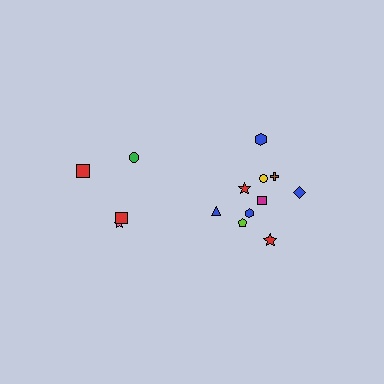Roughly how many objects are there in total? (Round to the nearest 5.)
Roughly 15 objects in total.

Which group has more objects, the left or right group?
The right group.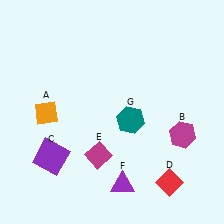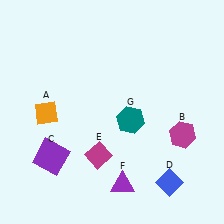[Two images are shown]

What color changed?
The diamond (D) changed from red in Image 1 to blue in Image 2.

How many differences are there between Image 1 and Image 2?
There is 1 difference between the two images.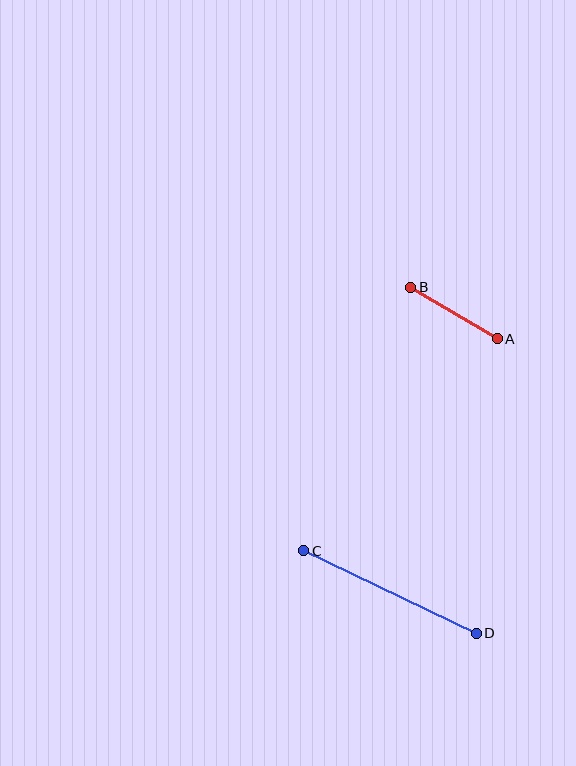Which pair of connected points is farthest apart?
Points C and D are farthest apart.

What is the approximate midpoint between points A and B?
The midpoint is at approximately (454, 313) pixels.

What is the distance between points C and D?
The distance is approximately 192 pixels.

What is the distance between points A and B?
The distance is approximately 101 pixels.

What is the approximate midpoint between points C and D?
The midpoint is at approximately (390, 592) pixels.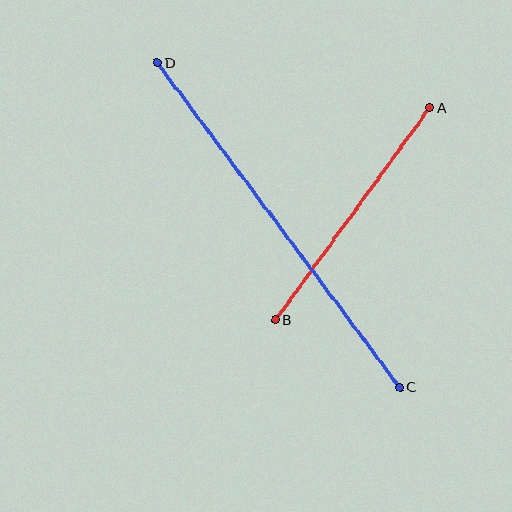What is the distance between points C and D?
The distance is approximately 405 pixels.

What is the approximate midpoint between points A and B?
The midpoint is at approximately (353, 214) pixels.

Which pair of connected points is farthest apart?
Points C and D are farthest apart.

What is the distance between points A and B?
The distance is approximately 263 pixels.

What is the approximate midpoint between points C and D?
The midpoint is at approximately (278, 225) pixels.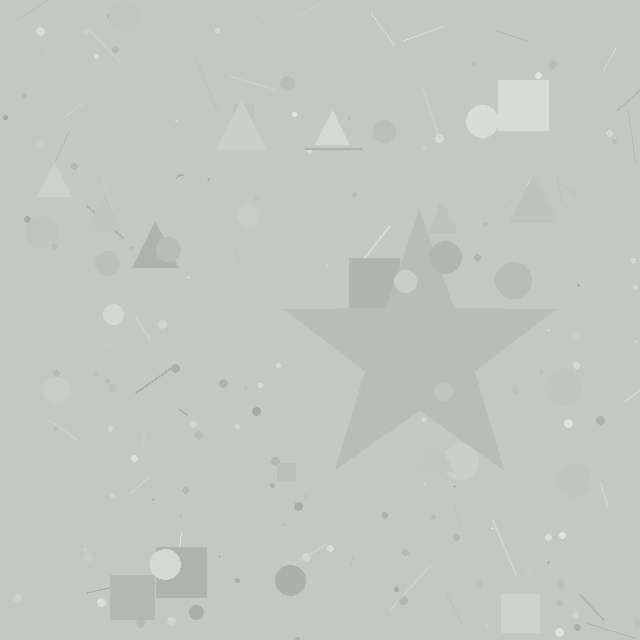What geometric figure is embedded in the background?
A star is embedded in the background.